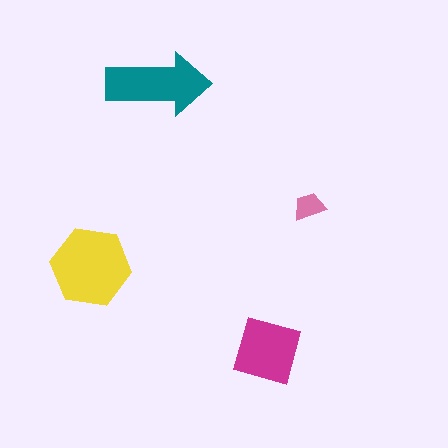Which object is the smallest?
The pink trapezoid.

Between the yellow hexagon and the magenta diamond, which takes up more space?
The yellow hexagon.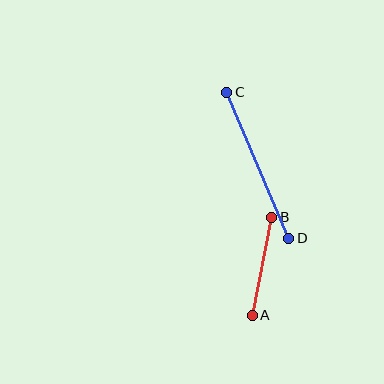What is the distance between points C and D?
The distance is approximately 159 pixels.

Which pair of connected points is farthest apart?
Points C and D are farthest apart.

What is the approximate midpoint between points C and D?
The midpoint is at approximately (258, 165) pixels.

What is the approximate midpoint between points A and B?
The midpoint is at approximately (262, 266) pixels.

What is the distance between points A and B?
The distance is approximately 100 pixels.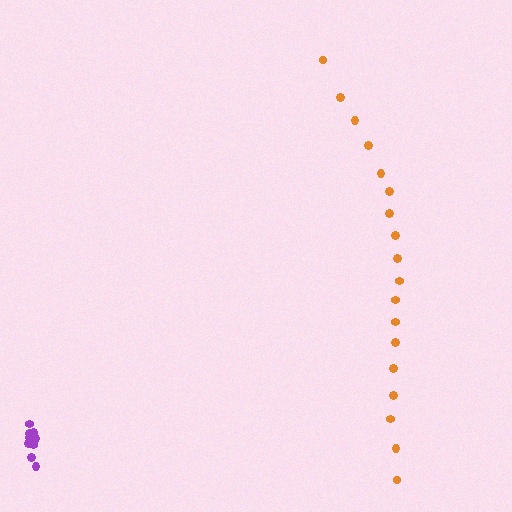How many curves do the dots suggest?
There are 2 distinct paths.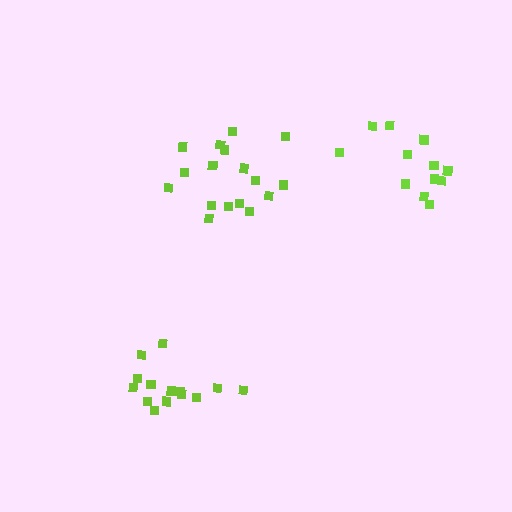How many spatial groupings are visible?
There are 3 spatial groupings.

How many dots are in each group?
Group 1: 17 dots, Group 2: 14 dots, Group 3: 12 dots (43 total).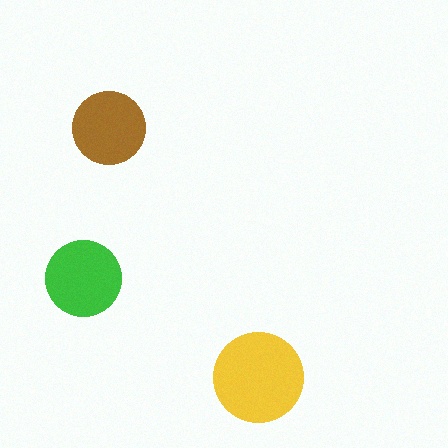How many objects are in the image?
There are 3 objects in the image.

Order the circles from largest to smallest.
the yellow one, the green one, the brown one.